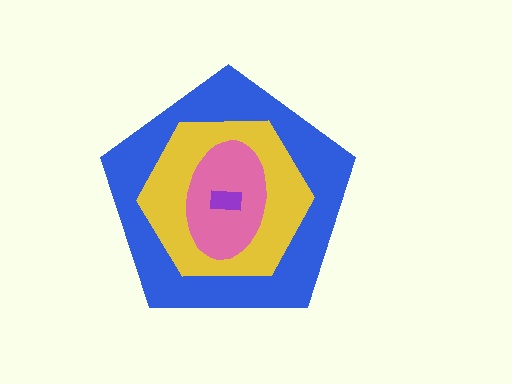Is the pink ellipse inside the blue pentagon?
Yes.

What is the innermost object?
The purple rectangle.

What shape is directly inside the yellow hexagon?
The pink ellipse.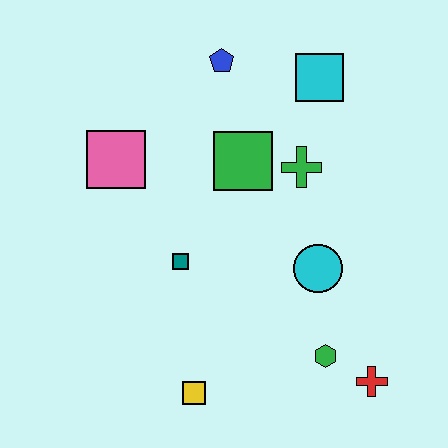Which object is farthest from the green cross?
The yellow square is farthest from the green cross.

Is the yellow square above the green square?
No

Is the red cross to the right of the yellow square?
Yes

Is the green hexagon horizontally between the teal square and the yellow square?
No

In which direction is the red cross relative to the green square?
The red cross is below the green square.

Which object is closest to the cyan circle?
The green hexagon is closest to the cyan circle.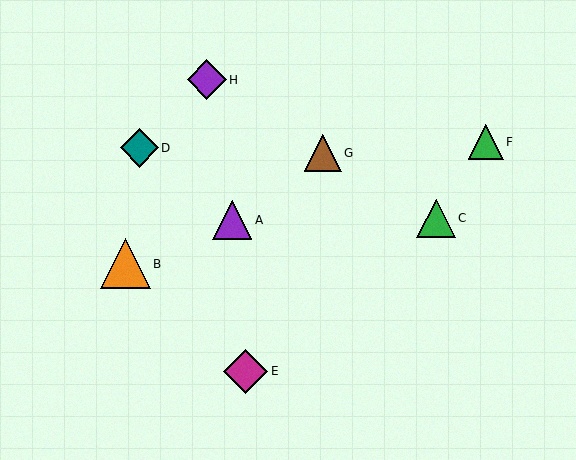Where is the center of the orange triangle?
The center of the orange triangle is at (125, 264).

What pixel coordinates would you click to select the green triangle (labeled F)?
Click at (486, 142) to select the green triangle F.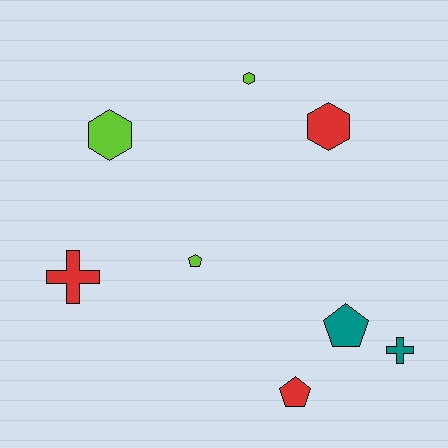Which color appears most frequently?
Lime, with 3 objects.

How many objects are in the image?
There are 8 objects.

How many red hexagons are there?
There is 1 red hexagon.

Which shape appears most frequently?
Hexagon, with 3 objects.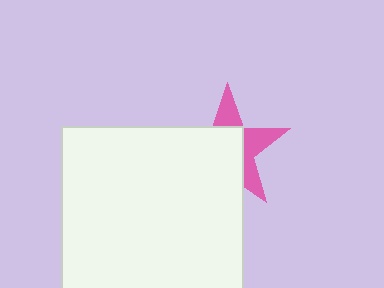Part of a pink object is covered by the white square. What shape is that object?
It is a star.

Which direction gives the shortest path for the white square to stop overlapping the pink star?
Moving toward the lower-left gives the shortest separation.